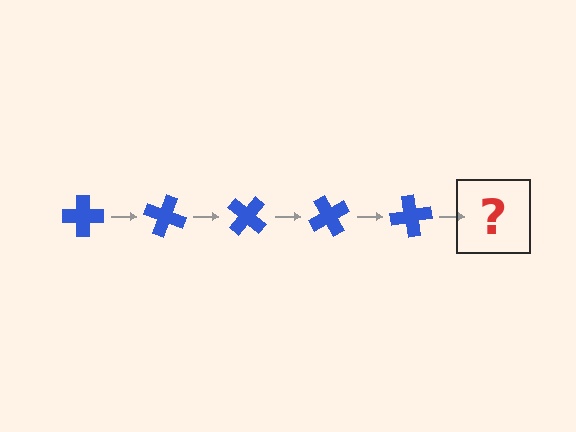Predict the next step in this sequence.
The next step is a blue cross rotated 100 degrees.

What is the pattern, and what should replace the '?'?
The pattern is that the cross rotates 20 degrees each step. The '?' should be a blue cross rotated 100 degrees.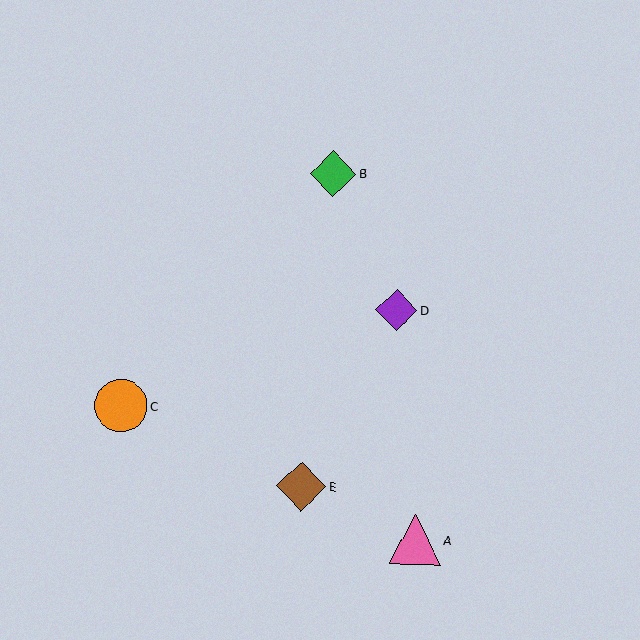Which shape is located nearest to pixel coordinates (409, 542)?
The pink triangle (labeled A) at (415, 540) is nearest to that location.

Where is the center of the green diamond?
The center of the green diamond is at (333, 174).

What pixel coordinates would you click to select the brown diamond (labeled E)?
Click at (301, 486) to select the brown diamond E.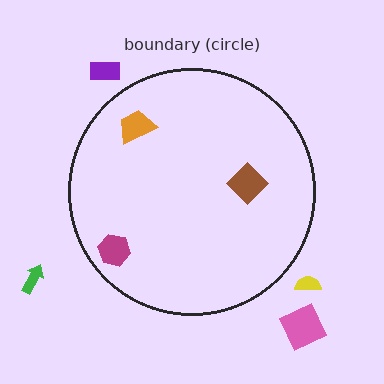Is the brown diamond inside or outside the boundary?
Inside.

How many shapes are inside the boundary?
3 inside, 4 outside.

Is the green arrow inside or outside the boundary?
Outside.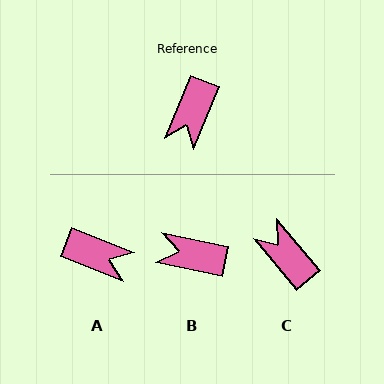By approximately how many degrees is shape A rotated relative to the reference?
Approximately 91 degrees counter-clockwise.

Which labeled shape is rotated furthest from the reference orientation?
C, about 118 degrees away.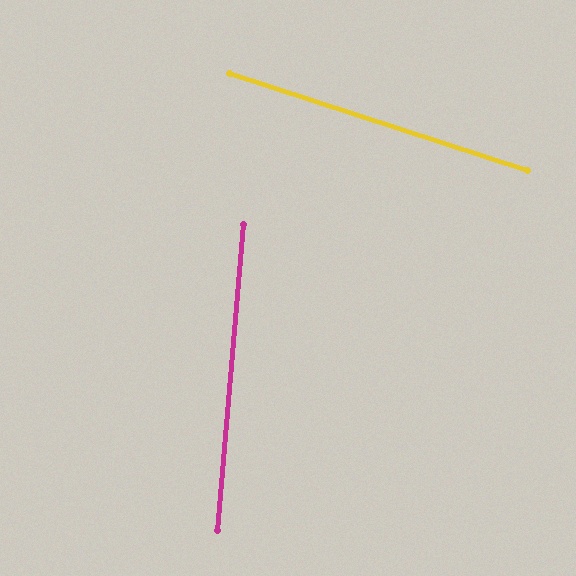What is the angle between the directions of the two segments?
Approximately 77 degrees.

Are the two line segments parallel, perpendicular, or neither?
Neither parallel nor perpendicular — they differ by about 77°.